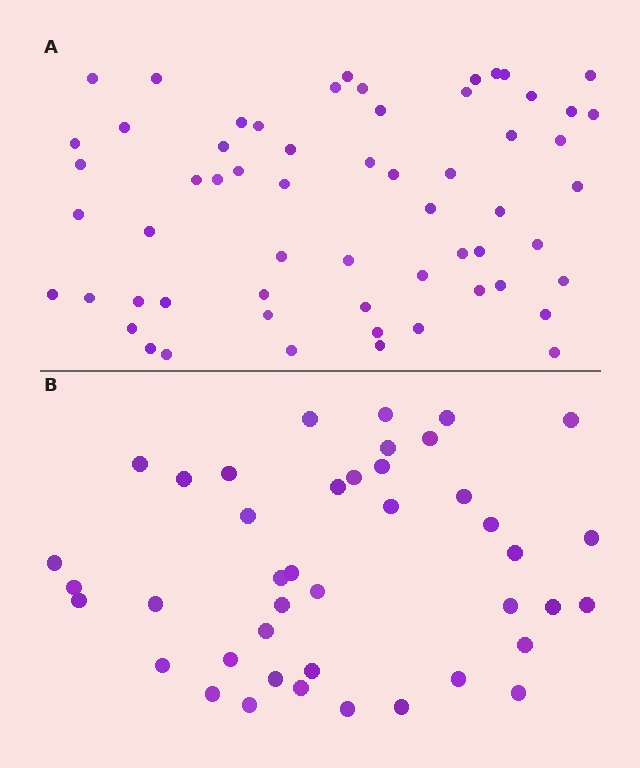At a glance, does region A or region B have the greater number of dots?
Region A (the top region) has more dots.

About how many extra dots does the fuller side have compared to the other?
Region A has approximately 20 more dots than region B.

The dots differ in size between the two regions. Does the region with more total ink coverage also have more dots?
No. Region B has more total ink coverage because its dots are larger, but region A actually contains more individual dots. Total area can be misleading — the number of items is what matters here.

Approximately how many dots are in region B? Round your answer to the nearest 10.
About 40 dots. (The exact count is 42, which rounds to 40.)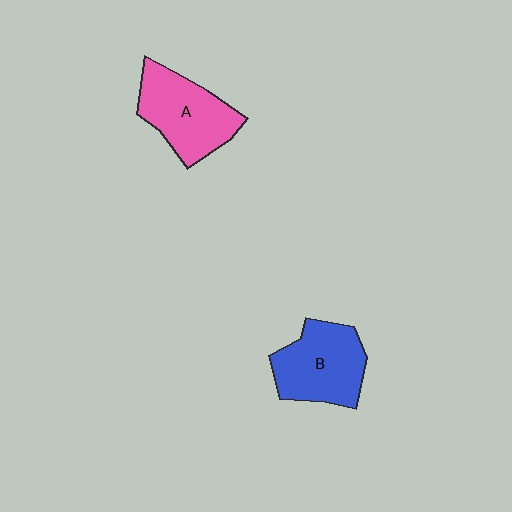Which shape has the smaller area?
Shape B (blue).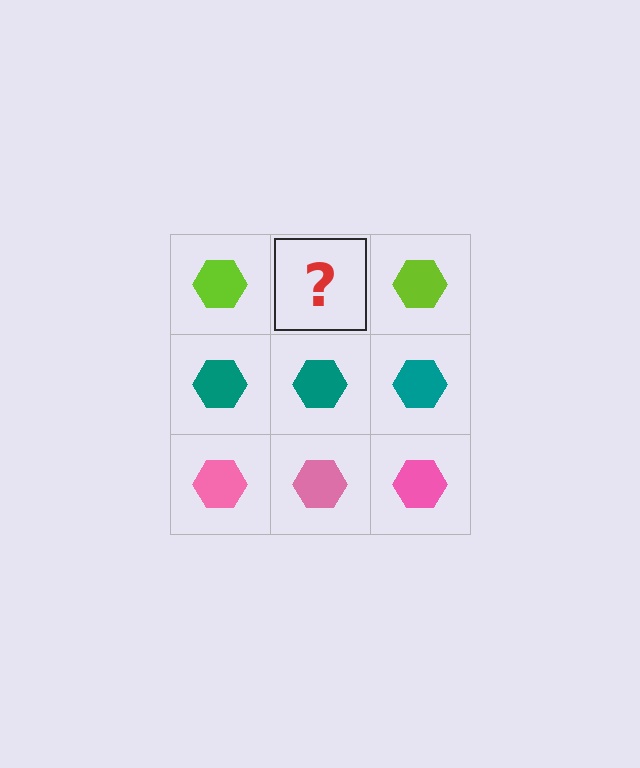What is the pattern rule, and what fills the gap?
The rule is that each row has a consistent color. The gap should be filled with a lime hexagon.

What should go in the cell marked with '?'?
The missing cell should contain a lime hexagon.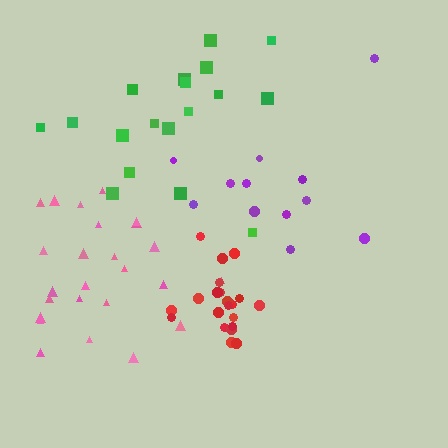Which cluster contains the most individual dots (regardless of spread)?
Pink (25).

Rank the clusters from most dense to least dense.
red, pink, green, purple.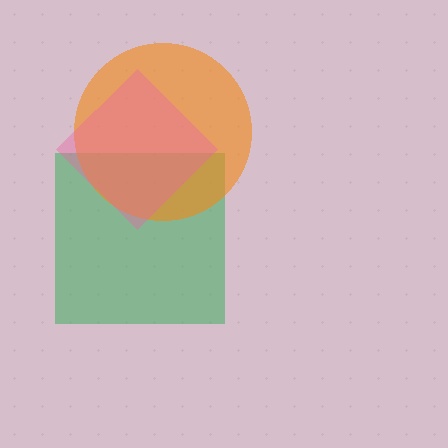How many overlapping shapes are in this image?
There are 3 overlapping shapes in the image.